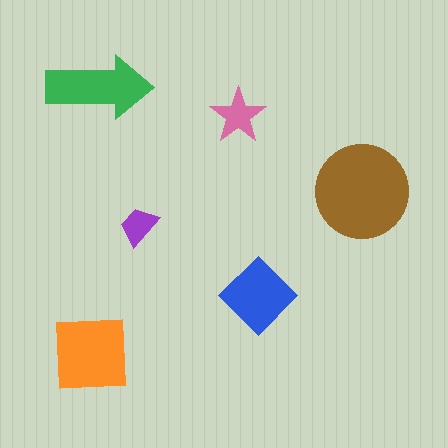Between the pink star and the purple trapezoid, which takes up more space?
The pink star.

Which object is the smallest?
The purple trapezoid.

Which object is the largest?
The brown circle.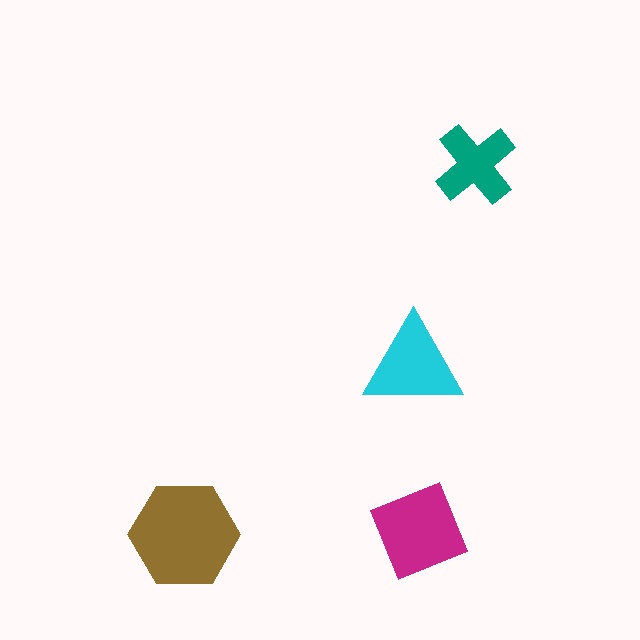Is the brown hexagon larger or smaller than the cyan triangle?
Larger.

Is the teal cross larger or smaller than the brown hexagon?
Smaller.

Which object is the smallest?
The teal cross.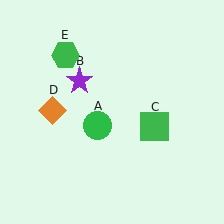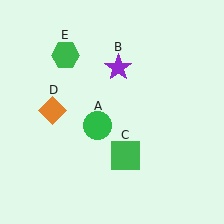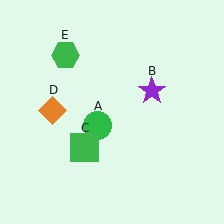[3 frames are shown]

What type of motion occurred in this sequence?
The purple star (object B), green square (object C) rotated clockwise around the center of the scene.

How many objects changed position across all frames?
2 objects changed position: purple star (object B), green square (object C).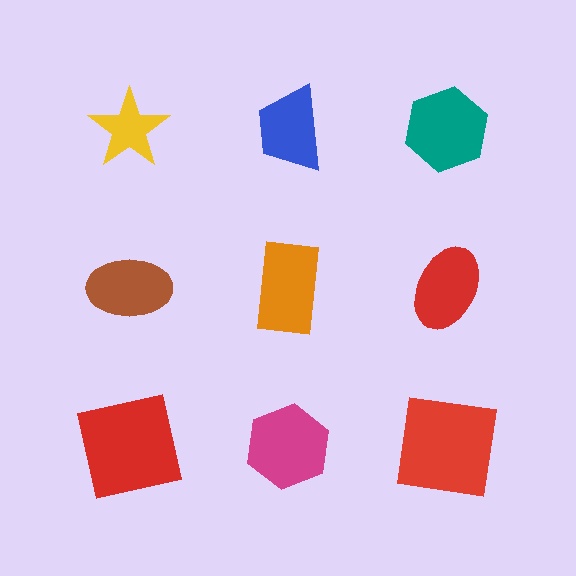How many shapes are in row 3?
3 shapes.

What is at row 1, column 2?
A blue trapezoid.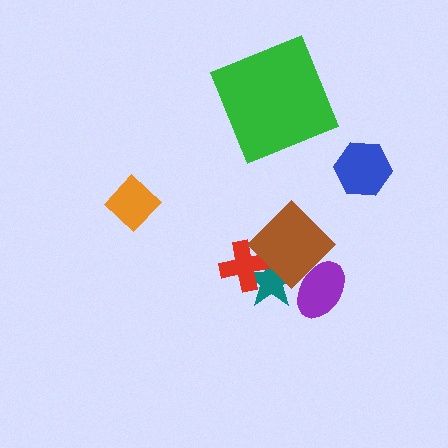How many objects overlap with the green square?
0 objects overlap with the green square.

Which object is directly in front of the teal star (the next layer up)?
The red cross is directly in front of the teal star.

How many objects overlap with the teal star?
3 objects overlap with the teal star.